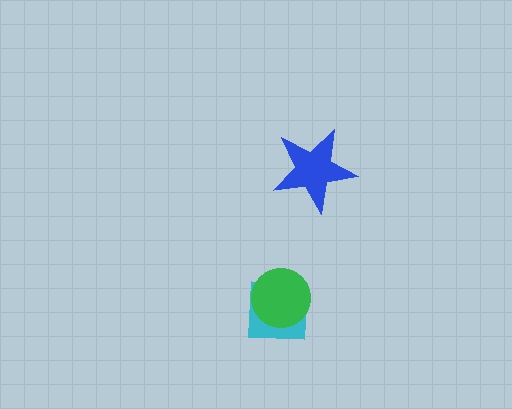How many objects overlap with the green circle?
1 object overlaps with the green circle.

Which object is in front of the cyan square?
The green circle is in front of the cyan square.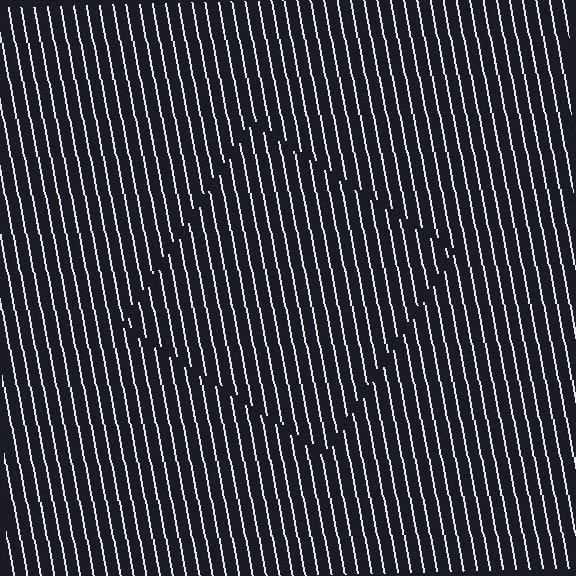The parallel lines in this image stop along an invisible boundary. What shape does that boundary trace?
An illusory square. The interior of the shape contains the same grating, shifted by half a period — the contour is defined by the phase discontinuity where line-ends from the inner and outer gratings abut.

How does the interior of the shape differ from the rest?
The interior of the shape contains the same grating, shifted by half a period — the contour is defined by the phase discontinuity where line-ends from the inner and outer gratings abut.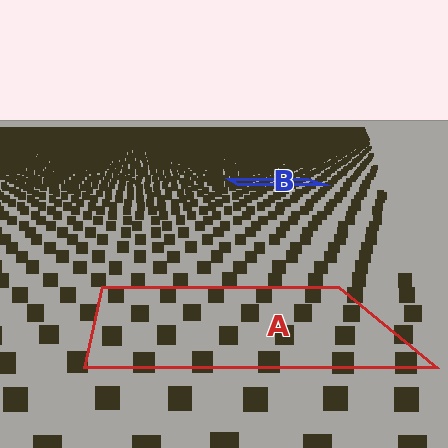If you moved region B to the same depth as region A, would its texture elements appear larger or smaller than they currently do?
They would appear larger. At a closer depth, the same texture elements are projected at a bigger on-screen size.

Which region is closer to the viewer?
Region A is closer. The texture elements there are larger and more spread out.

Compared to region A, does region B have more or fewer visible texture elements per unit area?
Region B has more texture elements per unit area — they are packed more densely because it is farther away.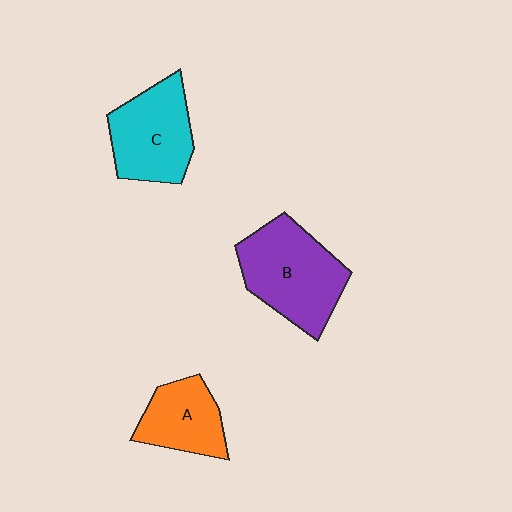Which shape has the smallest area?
Shape A (orange).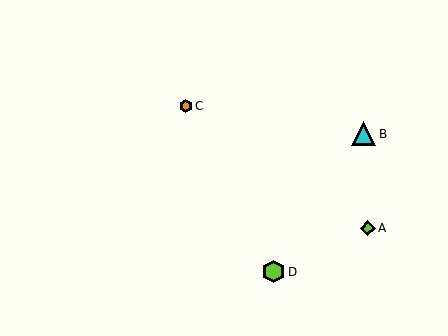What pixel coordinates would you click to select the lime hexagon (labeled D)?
Click at (274, 272) to select the lime hexagon D.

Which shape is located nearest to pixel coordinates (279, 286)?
The lime hexagon (labeled D) at (274, 272) is nearest to that location.